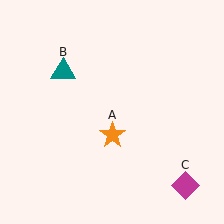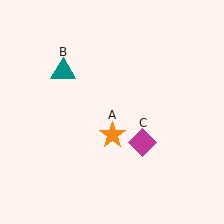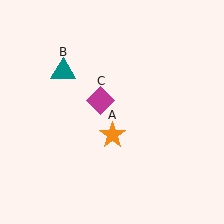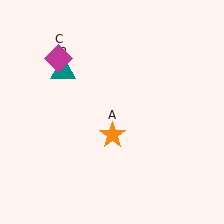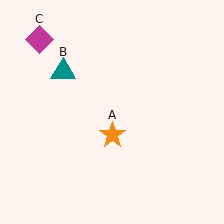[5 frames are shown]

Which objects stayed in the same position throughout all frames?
Orange star (object A) and teal triangle (object B) remained stationary.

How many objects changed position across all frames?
1 object changed position: magenta diamond (object C).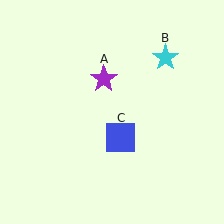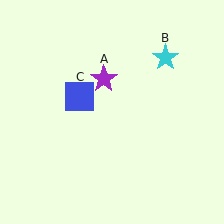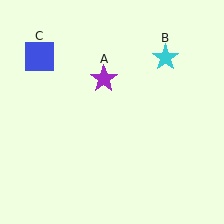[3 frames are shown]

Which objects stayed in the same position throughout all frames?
Purple star (object A) and cyan star (object B) remained stationary.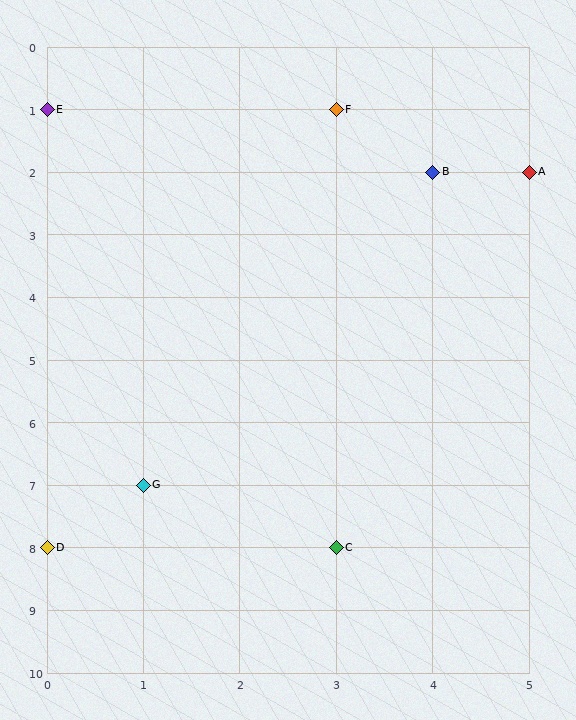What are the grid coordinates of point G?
Point G is at grid coordinates (1, 7).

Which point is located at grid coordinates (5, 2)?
Point A is at (5, 2).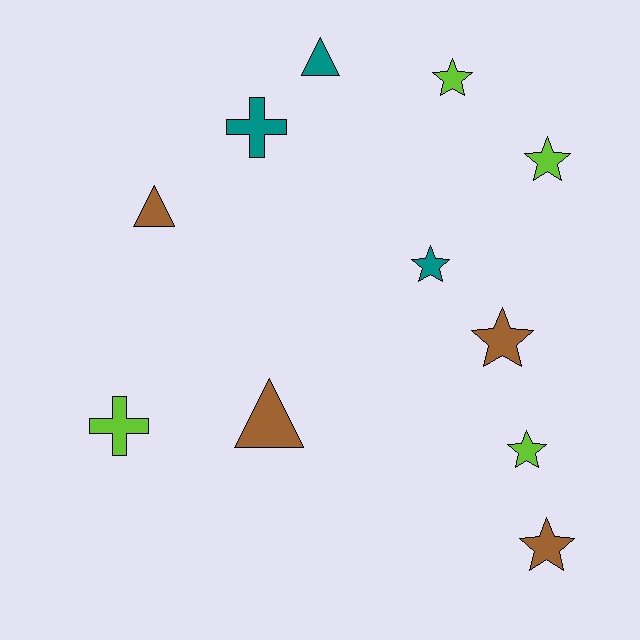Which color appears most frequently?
Lime, with 4 objects.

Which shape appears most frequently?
Star, with 6 objects.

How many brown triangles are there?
There are 2 brown triangles.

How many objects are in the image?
There are 11 objects.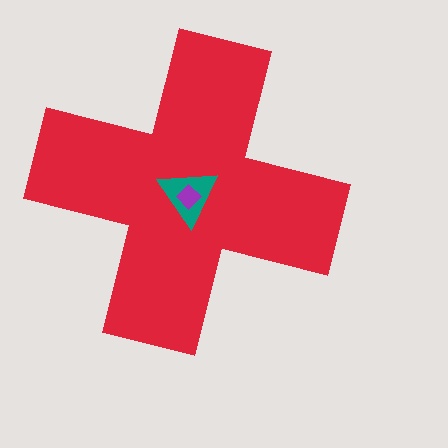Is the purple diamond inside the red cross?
Yes.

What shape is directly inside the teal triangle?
The purple diamond.